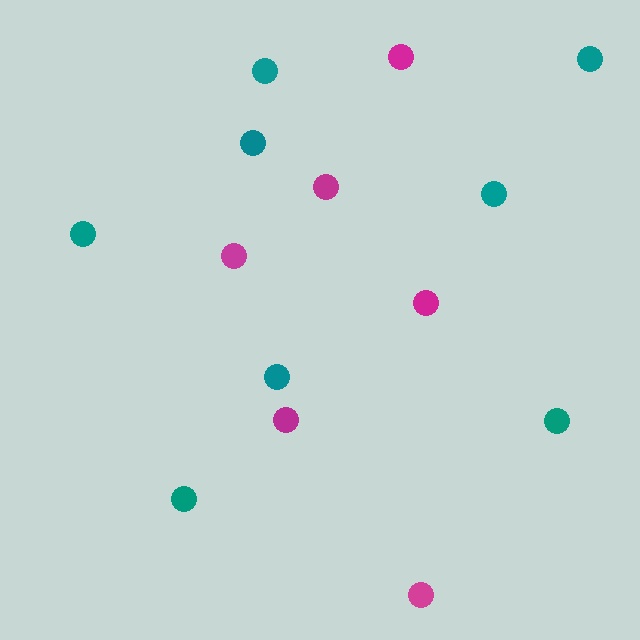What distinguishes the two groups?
There are 2 groups: one group of magenta circles (6) and one group of teal circles (8).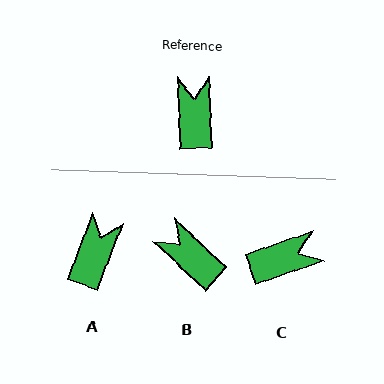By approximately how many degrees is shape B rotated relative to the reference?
Approximately 44 degrees counter-clockwise.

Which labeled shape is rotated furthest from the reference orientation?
C, about 73 degrees away.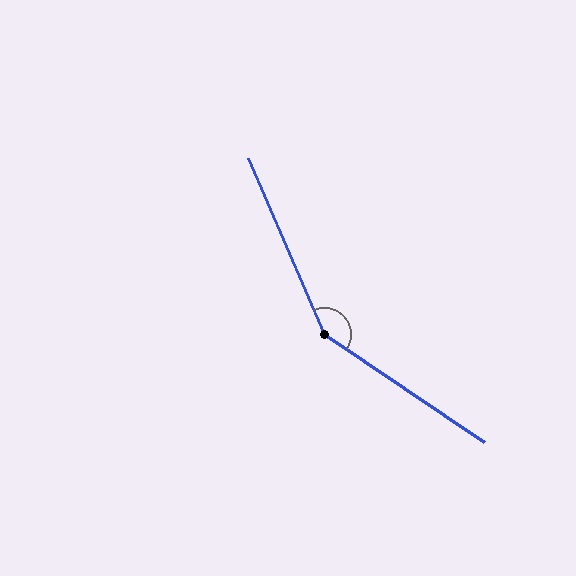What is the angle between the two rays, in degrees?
Approximately 147 degrees.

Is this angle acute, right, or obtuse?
It is obtuse.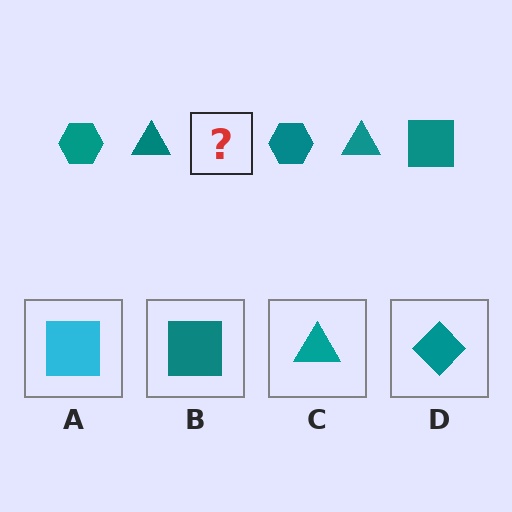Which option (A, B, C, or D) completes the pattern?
B.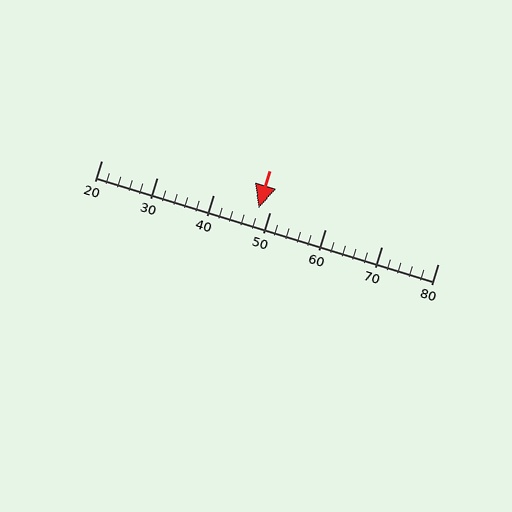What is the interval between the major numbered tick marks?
The major tick marks are spaced 10 units apart.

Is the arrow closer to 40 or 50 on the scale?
The arrow is closer to 50.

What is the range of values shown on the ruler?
The ruler shows values from 20 to 80.